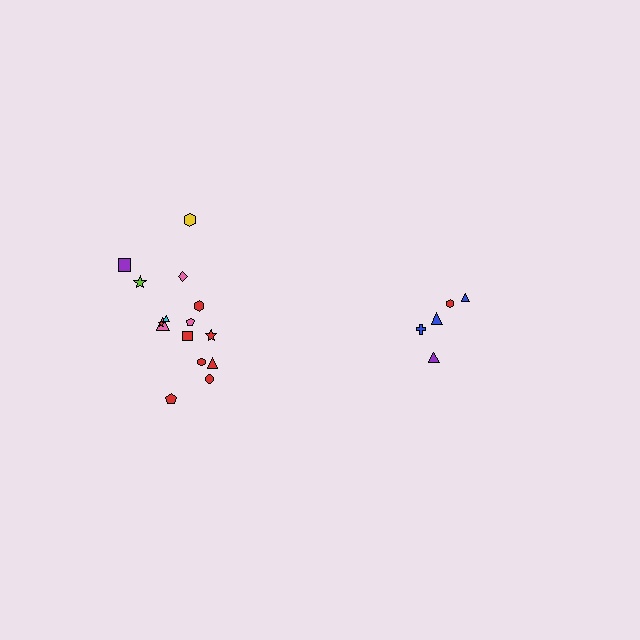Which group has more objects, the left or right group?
The left group.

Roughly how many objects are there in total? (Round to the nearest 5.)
Roughly 20 objects in total.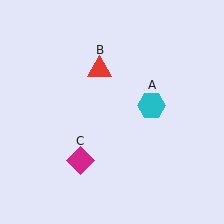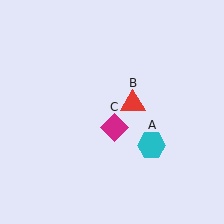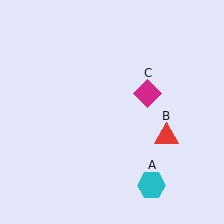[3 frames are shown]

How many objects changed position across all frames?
3 objects changed position: cyan hexagon (object A), red triangle (object B), magenta diamond (object C).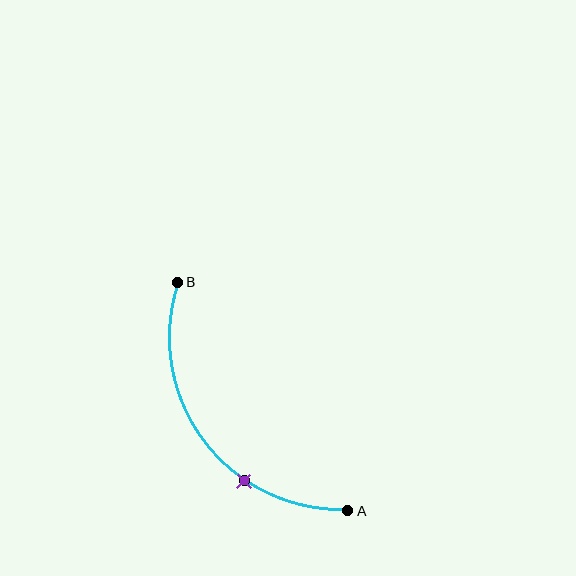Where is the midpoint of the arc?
The arc midpoint is the point on the curve farthest from the straight line joining A and B. It sits below and to the left of that line.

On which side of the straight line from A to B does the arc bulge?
The arc bulges below and to the left of the straight line connecting A and B.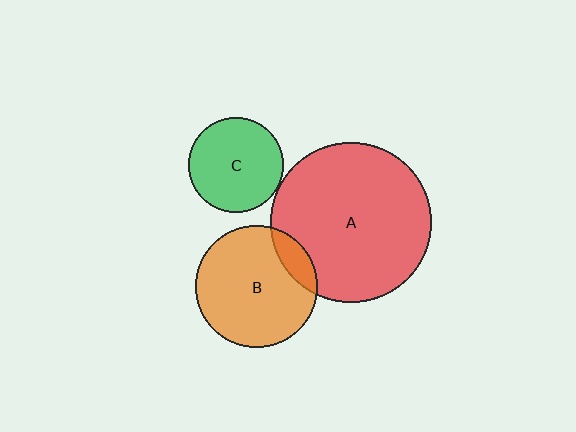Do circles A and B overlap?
Yes.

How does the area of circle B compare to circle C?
Approximately 1.6 times.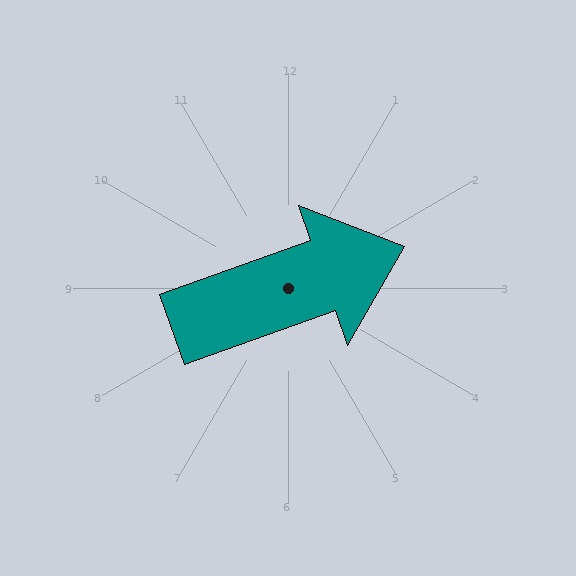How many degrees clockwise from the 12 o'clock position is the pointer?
Approximately 70 degrees.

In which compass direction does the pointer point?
East.